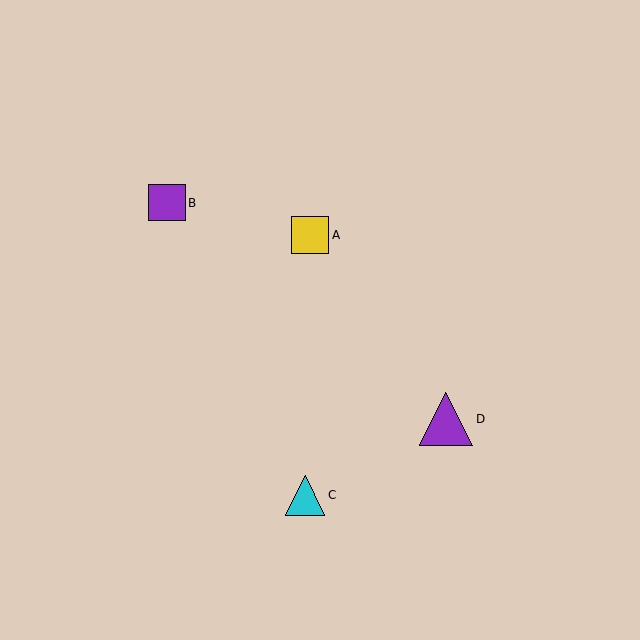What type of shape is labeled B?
Shape B is a purple square.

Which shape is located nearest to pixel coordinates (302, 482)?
The cyan triangle (labeled C) at (305, 495) is nearest to that location.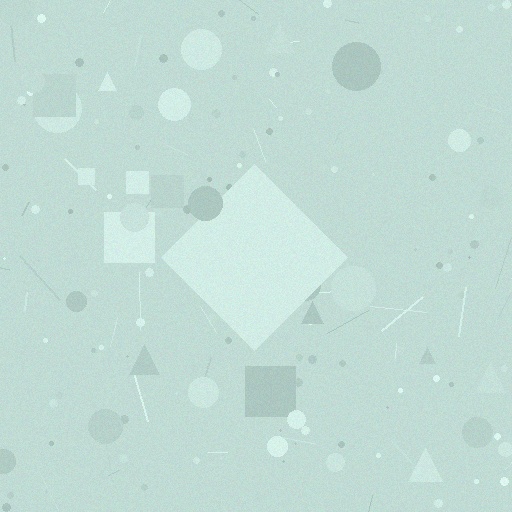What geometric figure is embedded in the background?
A diamond is embedded in the background.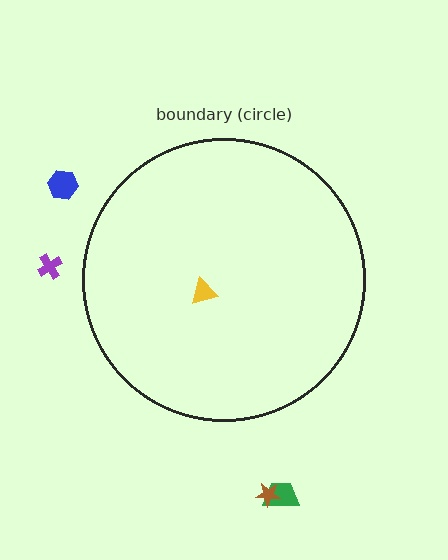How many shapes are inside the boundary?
1 inside, 4 outside.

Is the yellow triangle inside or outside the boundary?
Inside.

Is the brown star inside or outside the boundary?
Outside.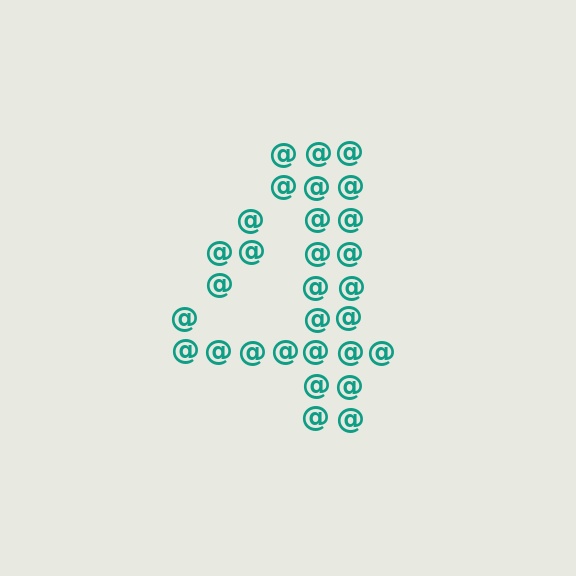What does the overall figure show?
The overall figure shows the digit 4.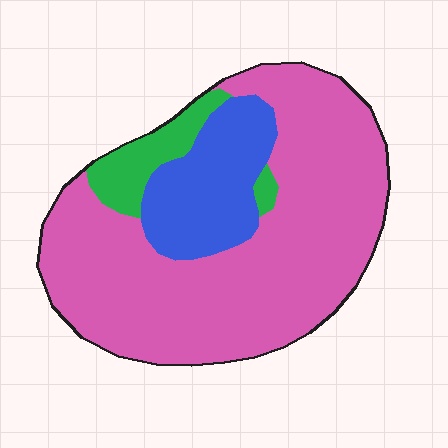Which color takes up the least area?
Green, at roughly 10%.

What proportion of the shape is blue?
Blue covers 19% of the shape.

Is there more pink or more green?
Pink.